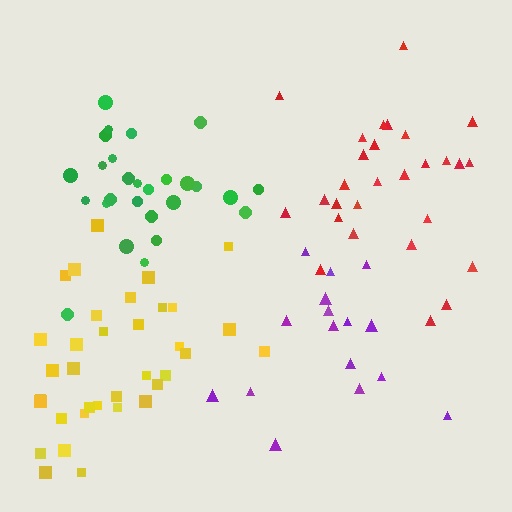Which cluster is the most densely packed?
Green.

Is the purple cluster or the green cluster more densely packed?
Green.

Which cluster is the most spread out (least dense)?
Purple.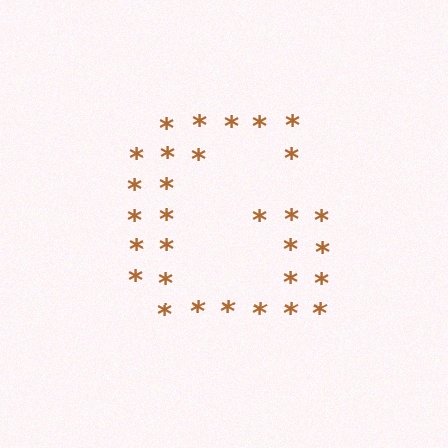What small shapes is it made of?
It is made of small asterisks.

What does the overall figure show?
The overall figure shows the letter G.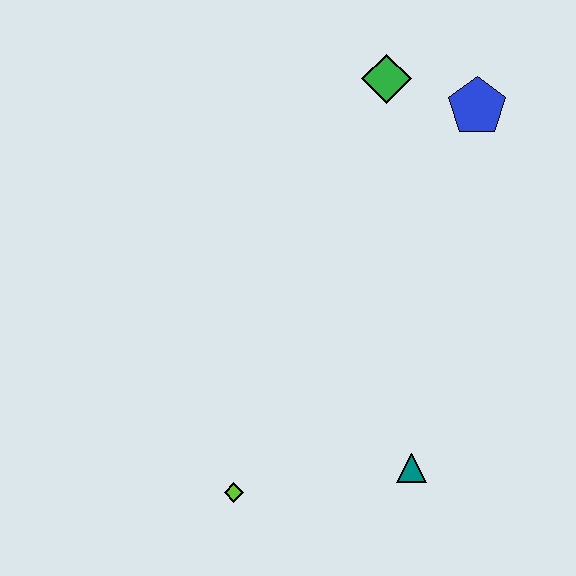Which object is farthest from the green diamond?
The lime diamond is farthest from the green diamond.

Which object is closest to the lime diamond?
The teal triangle is closest to the lime diamond.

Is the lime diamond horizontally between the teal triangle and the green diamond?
No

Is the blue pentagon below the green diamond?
Yes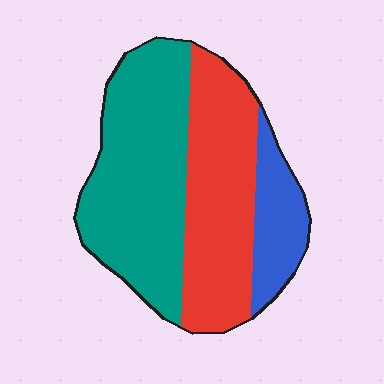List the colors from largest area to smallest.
From largest to smallest: teal, red, blue.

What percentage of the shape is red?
Red takes up between a third and a half of the shape.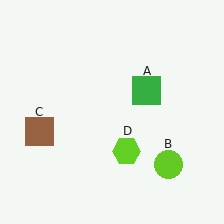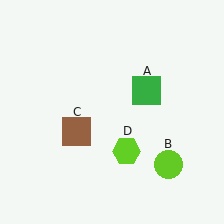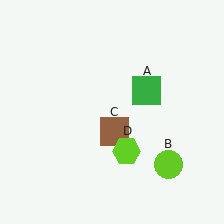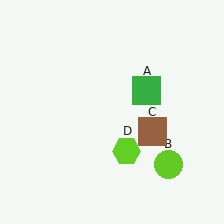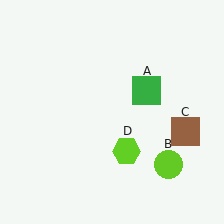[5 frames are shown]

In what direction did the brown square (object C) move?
The brown square (object C) moved right.